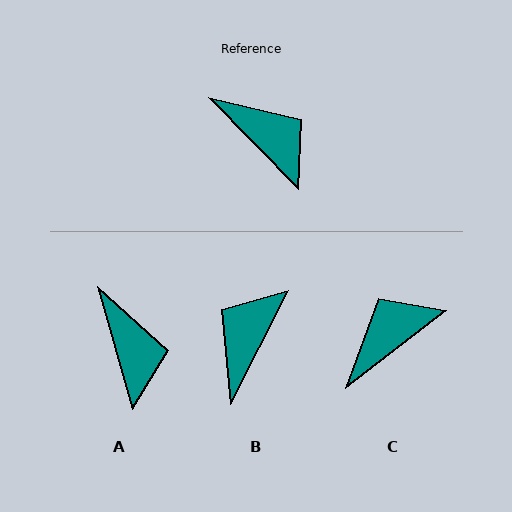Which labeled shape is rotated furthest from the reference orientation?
B, about 109 degrees away.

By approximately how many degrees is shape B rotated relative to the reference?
Approximately 109 degrees counter-clockwise.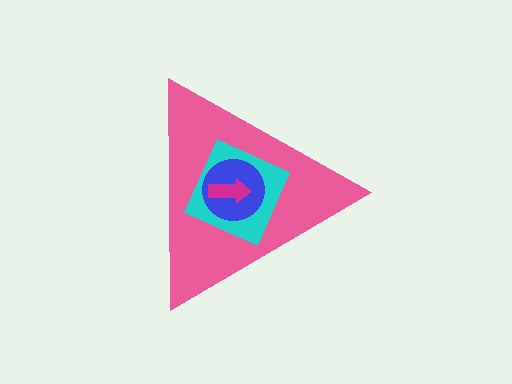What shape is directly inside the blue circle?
The magenta arrow.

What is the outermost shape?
The pink triangle.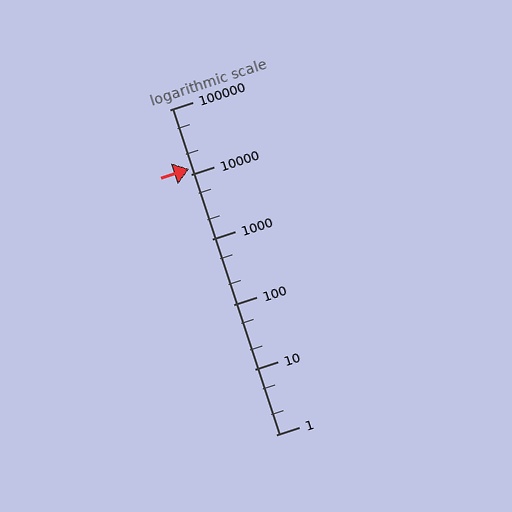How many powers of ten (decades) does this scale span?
The scale spans 5 decades, from 1 to 100000.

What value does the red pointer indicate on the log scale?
The pointer indicates approximately 12000.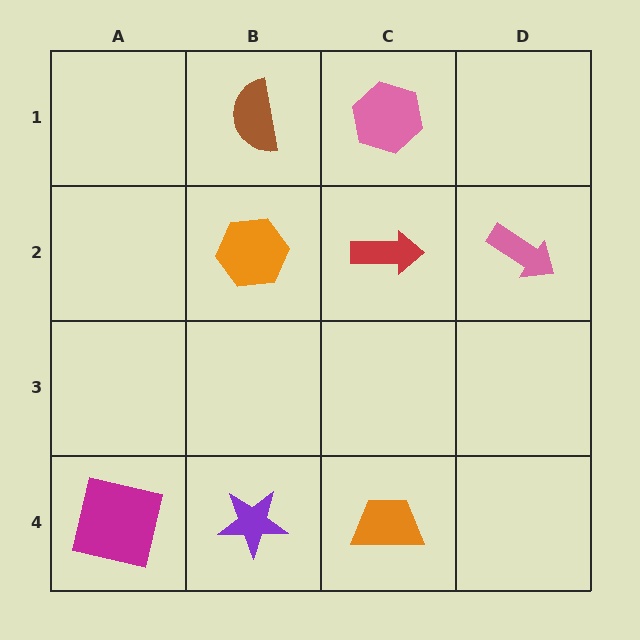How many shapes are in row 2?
3 shapes.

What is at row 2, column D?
A pink arrow.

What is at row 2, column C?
A red arrow.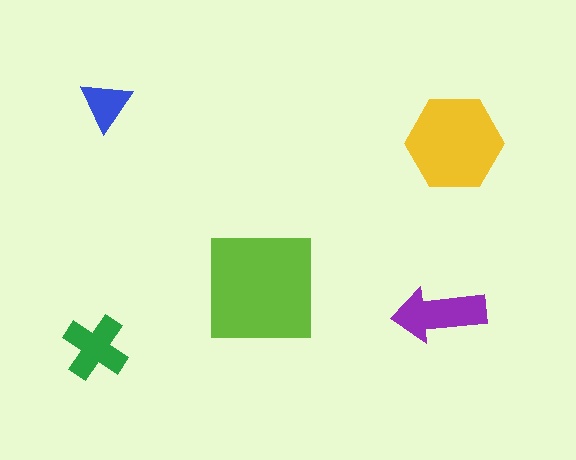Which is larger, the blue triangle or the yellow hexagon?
The yellow hexagon.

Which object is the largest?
The lime square.